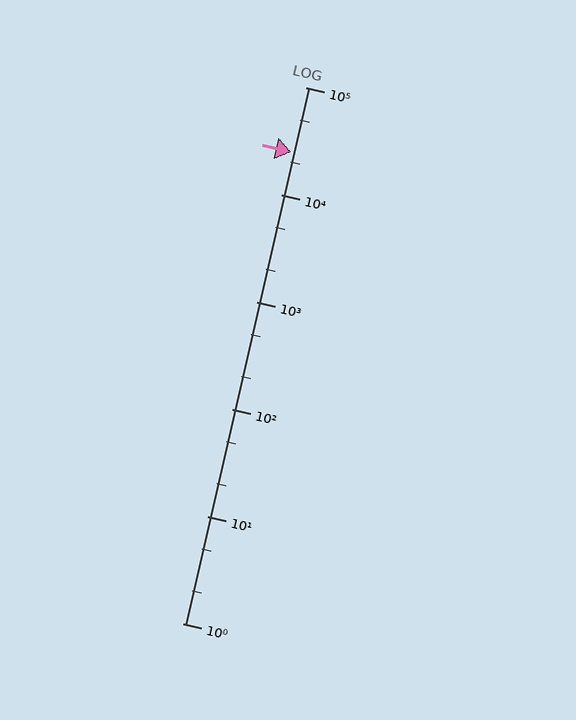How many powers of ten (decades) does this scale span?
The scale spans 5 decades, from 1 to 100000.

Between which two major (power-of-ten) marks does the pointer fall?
The pointer is between 10000 and 100000.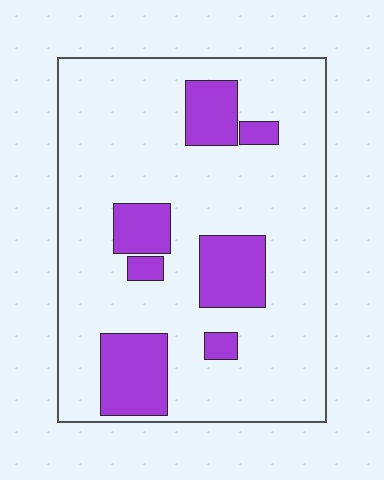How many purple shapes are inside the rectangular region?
7.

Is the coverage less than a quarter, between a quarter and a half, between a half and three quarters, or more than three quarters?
Less than a quarter.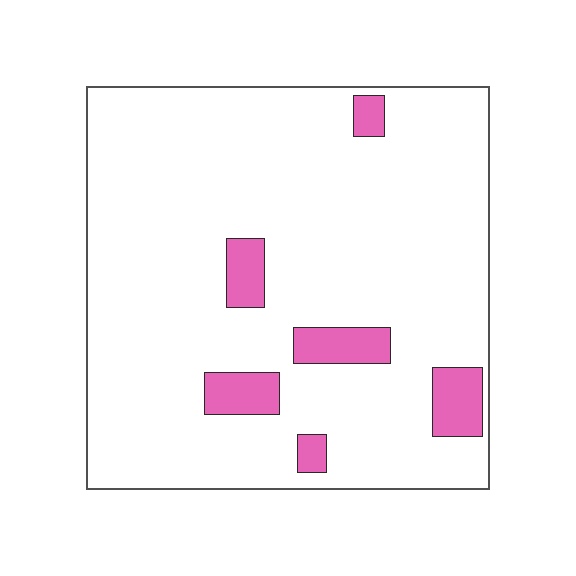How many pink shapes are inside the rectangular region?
6.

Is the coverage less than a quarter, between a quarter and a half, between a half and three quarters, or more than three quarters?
Less than a quarter.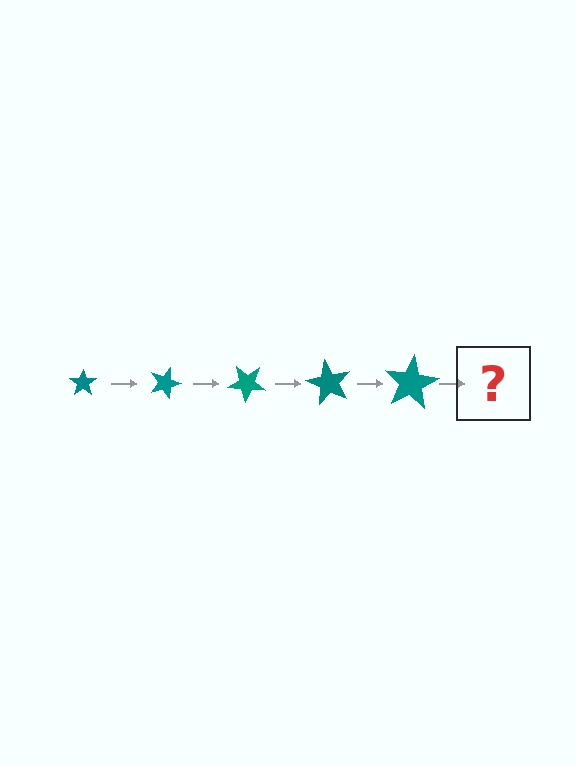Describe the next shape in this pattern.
It should be a star, larger than the previous one and rotated 100 degrees from the start.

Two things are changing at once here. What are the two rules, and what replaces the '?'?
The two rules are that the star grows larger each step and it rotates 20 degrees each step. The '?' should be a star, larger than the previous one and rotated 100 degrees from the start.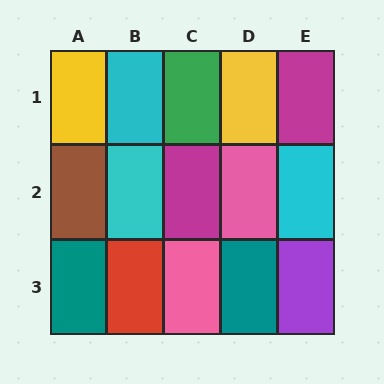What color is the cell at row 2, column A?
Brown.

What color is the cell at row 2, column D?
Pink.